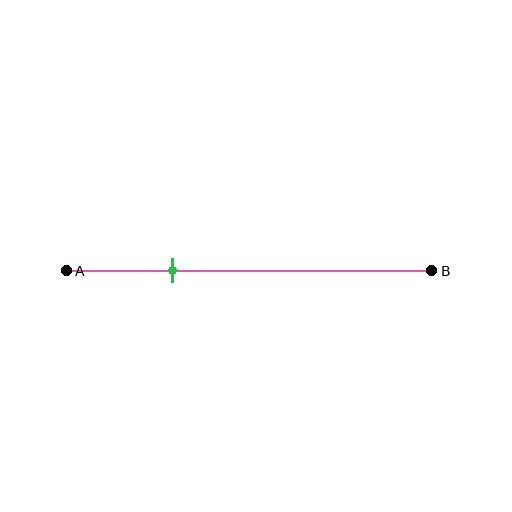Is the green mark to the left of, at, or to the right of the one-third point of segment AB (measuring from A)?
The green mark is to the left of the one-third point of segment AB.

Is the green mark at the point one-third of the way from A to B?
No, the mark is at about 30% from A, not at the 33% one-third point.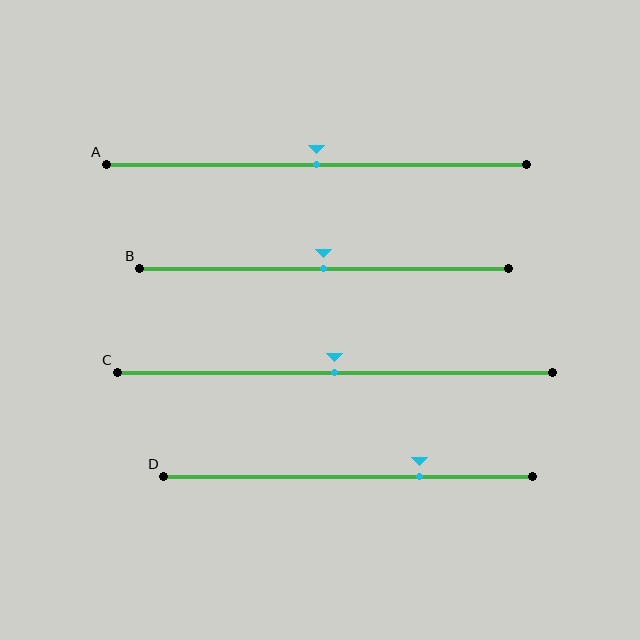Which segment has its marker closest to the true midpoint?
Segment A has its marker closest to the true midpoint.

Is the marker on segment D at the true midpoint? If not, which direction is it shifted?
No, the marker on segment D is shifted to the right by about 19% of the segment length.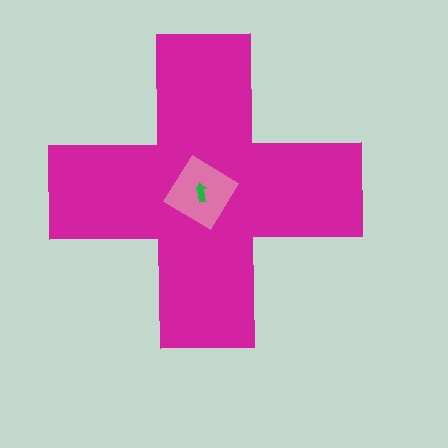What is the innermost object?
The green arrow.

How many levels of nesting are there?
3.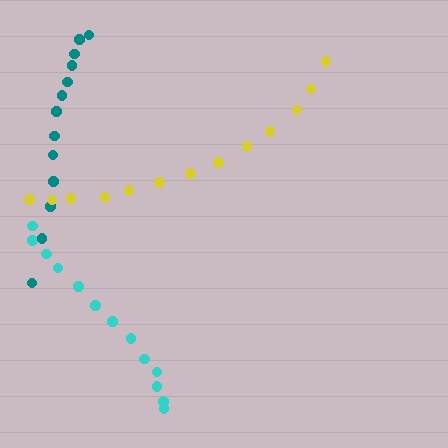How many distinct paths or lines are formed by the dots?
There are 3 distinct paths.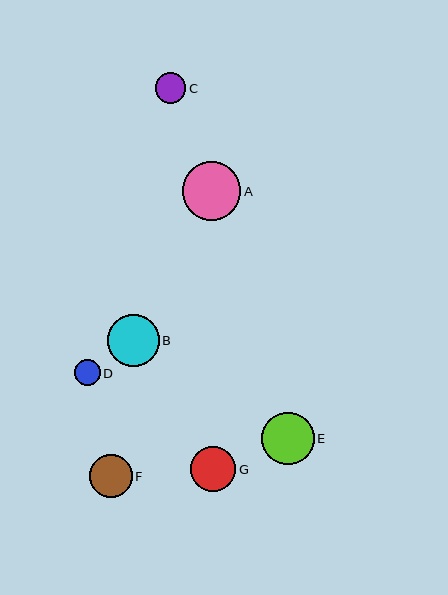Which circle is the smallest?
Circle D is the smallest with a size of approximately 26 pixels.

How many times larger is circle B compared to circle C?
Circle B is approximately 1.7 times the size of circle C.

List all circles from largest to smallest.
From largest to smallest: A, E, B, G, F, C, D.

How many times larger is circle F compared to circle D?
Circle F is approximately 1.7 times the size of circle D.